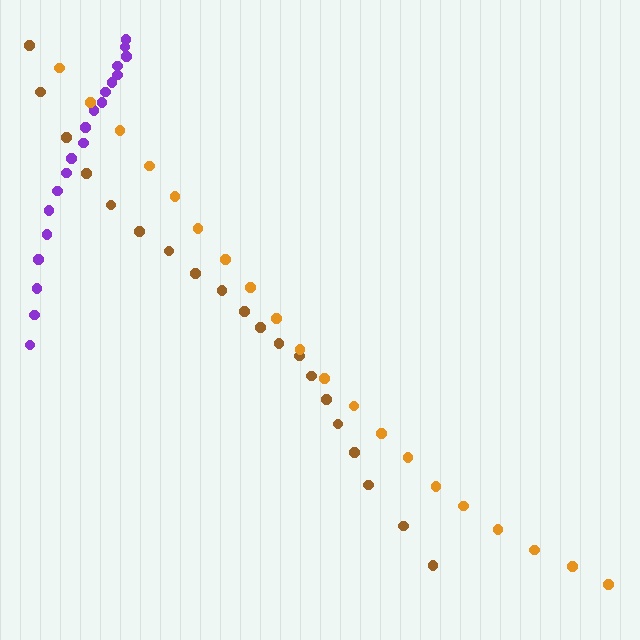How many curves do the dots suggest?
There are 3 distinct paths.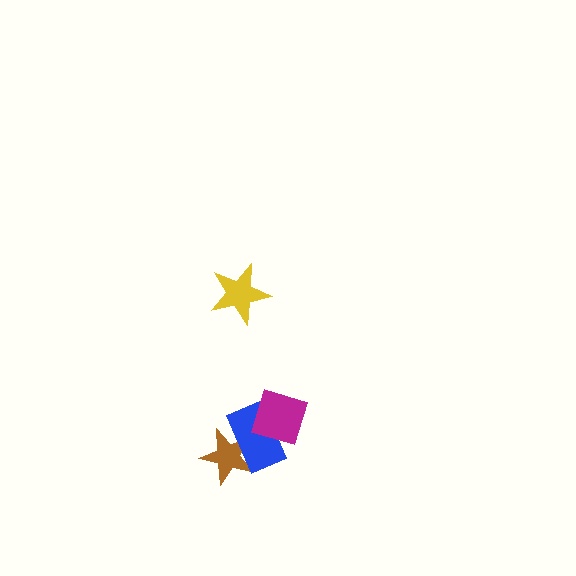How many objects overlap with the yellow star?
0 objects overlap with the yellow star.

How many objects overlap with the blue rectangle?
2 objects overlap with the blue rectangle.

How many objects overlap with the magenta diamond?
1 object overlaps with the magenta diamond.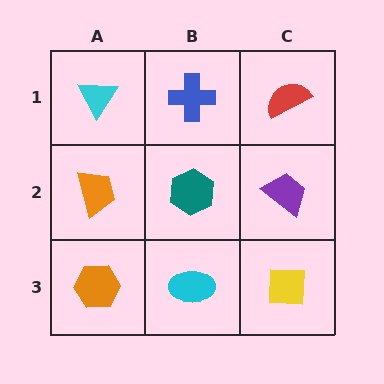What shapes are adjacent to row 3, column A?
An orange trapezoid (row 2, column A), a cyan ellipse (row 3, column B).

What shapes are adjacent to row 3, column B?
A teal hexagon (row 2, column B), an orange hexagon (row 3, column A), a yellow square (row 3, column C).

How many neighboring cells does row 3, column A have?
2.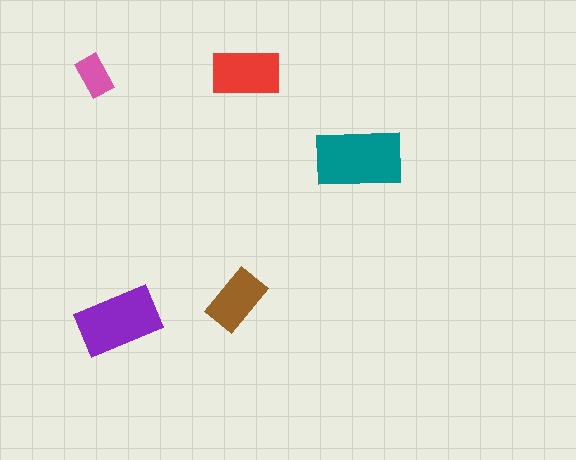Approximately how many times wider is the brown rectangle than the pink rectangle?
About 1.5 times wider.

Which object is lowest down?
The purple rectangle is bottommost.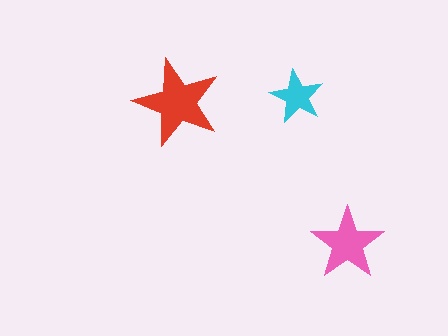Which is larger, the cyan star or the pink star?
The pink one.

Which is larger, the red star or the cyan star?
The red one.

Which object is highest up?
The cyan star is topmost.